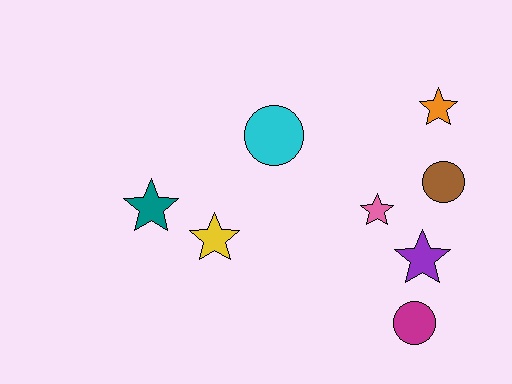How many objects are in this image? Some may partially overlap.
There are 8 objects.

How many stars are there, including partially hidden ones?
There are 5 stars.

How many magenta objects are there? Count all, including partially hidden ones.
There is 1 magenta object.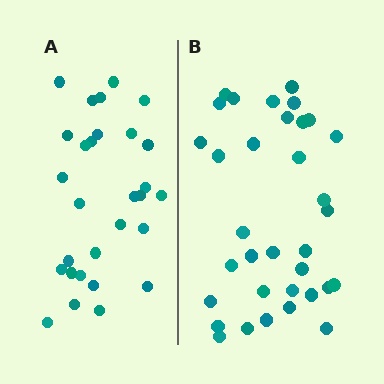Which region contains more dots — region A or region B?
Region B (the right region) has more dots.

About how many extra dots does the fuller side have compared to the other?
Region B has about 5 more dots than region A.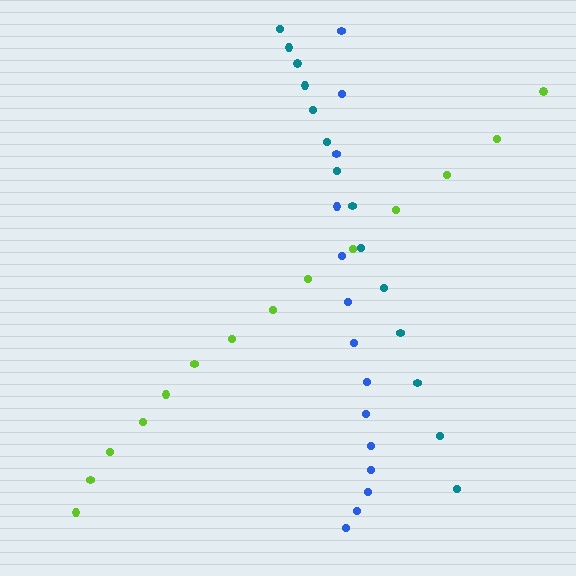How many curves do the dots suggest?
There are 3 distinct paths.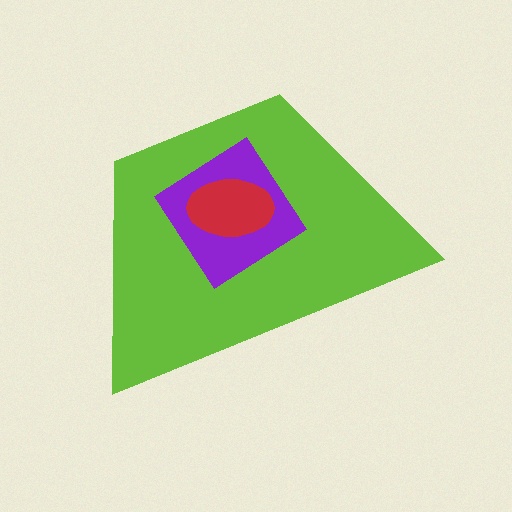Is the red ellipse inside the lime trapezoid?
Yes.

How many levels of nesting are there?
3.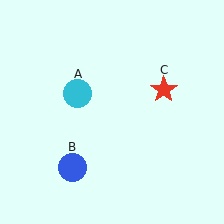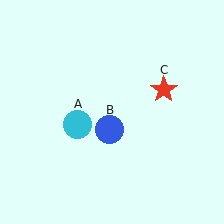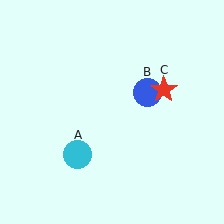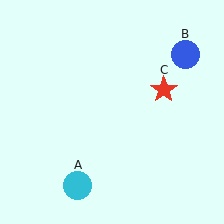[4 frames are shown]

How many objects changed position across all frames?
2 objects changed position: cyan circle (object A), blue circle (object B).